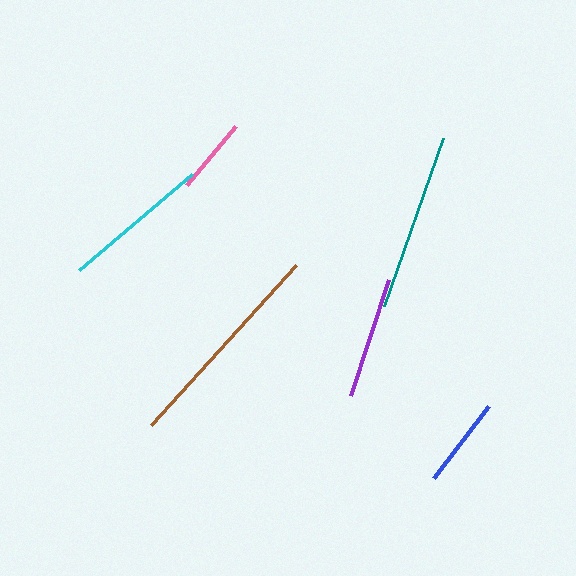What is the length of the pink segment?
The pink segment is approximately 77 pixels long.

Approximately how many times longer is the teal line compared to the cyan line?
The teal line is approximately 1.2 times the length of the cyan line.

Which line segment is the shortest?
The pink line is the shortest at approximately 77 pixels.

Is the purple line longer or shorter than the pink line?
The purple line is longer than the pink line.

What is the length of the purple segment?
The purple segment is approximately 122 pixels long.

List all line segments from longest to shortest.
From longest to shortest: brown, teal, cyan, purple, blue, pink.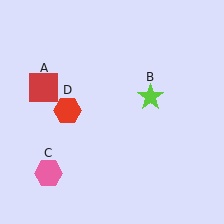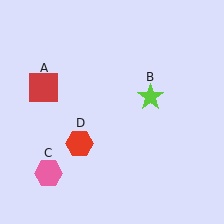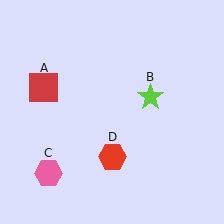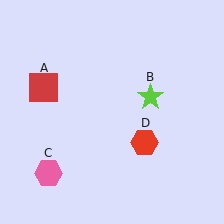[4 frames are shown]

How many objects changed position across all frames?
1 object changed position: red hexagon (object D).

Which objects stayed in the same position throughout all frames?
Red square (object A) and lime star (object B) and pink hexagon (object C) remained stationary.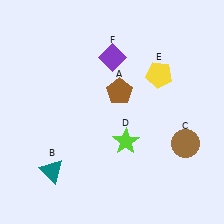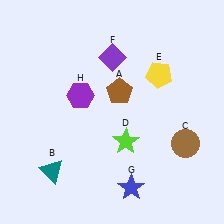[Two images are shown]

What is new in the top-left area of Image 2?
A purple hexagon (H) was added in the top-left area of Image 2.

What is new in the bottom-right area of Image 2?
A blue star (G) was added in the bottom-right area of Image 2.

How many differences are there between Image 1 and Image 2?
There are 2 differences between the two images.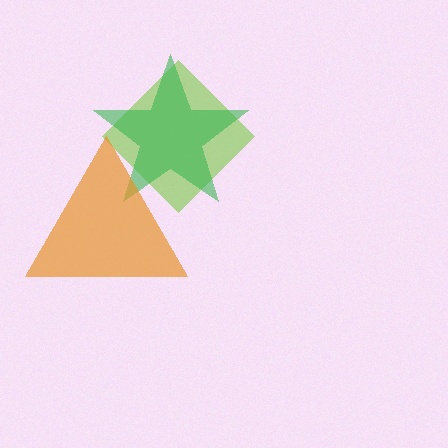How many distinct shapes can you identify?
There are 3 distinct shapes: a lime diamond, a green star, an orange triangle.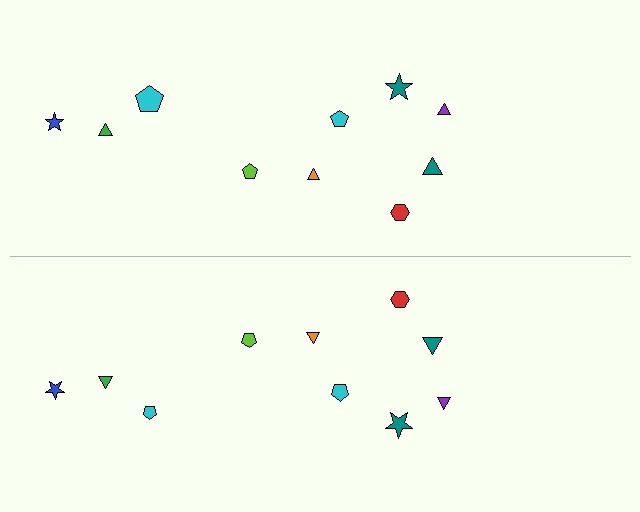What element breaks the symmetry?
The cyan pentagon on the bottom side has a different size than its mirror counterpart.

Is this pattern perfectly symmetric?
No, the pattern is not perfectly symmetric. The cyan pentagon on the bottom side has a different size than its mirror counterpart.